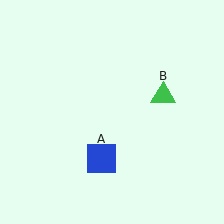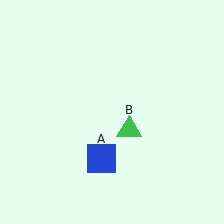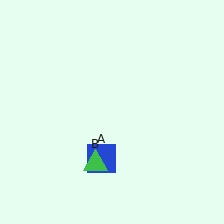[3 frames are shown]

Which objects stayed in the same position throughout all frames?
Blue square (object A) remained stationary.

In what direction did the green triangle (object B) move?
The green triangle (object B) moved down and to the left.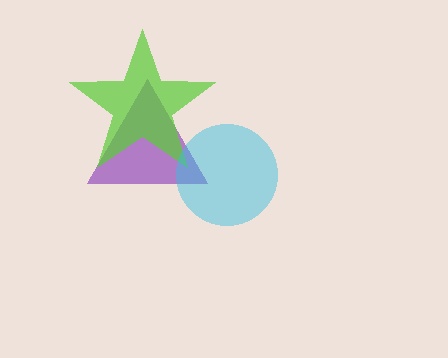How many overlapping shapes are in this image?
There are 3 overlapping shapes in the image.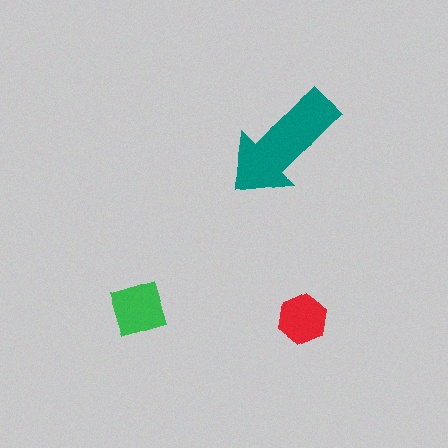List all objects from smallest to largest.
The red hexagon, the green square, the teal arrow.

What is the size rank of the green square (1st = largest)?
2nd.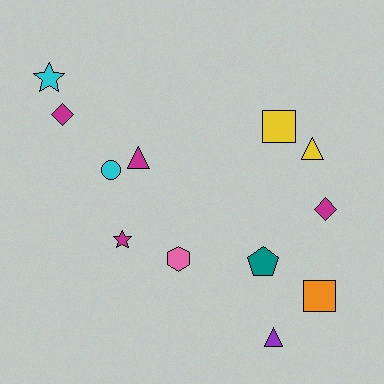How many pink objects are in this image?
There is 1 pink object.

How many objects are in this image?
There are 12 objects.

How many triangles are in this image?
There are 3 triangles.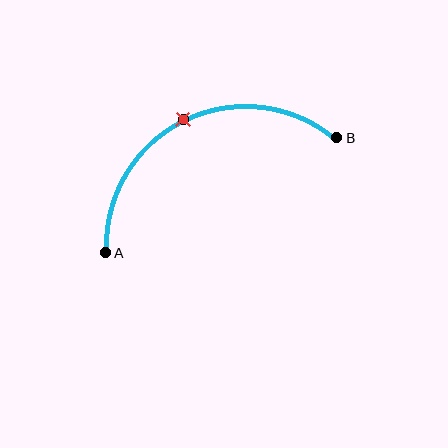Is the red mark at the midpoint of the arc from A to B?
Yes. The red mark lies on the arc at equal arc-length from both A and B — it is the arc midpoint.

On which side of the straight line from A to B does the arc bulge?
The arc bulges above the straight line connecting A and B.